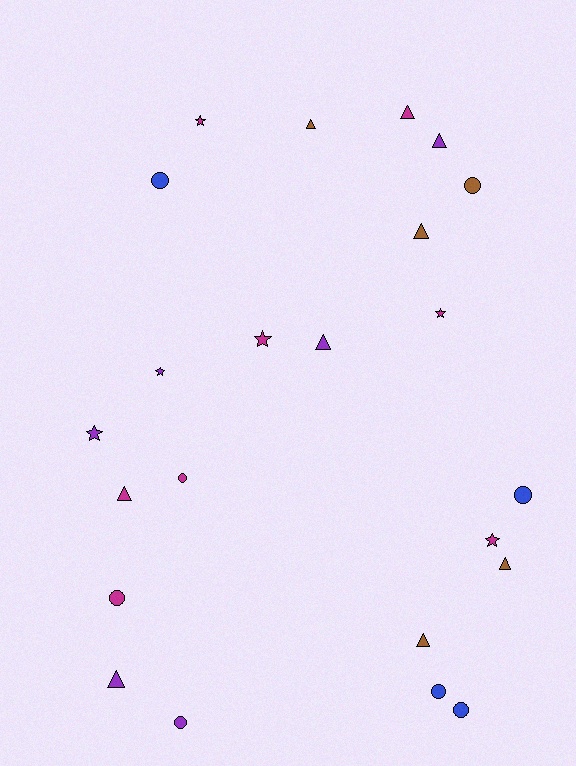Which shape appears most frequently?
Triangle, with 9 objects.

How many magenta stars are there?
There are 4 magenta stars.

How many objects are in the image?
There are 23 objects.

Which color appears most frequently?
Magenta, with 8 objects.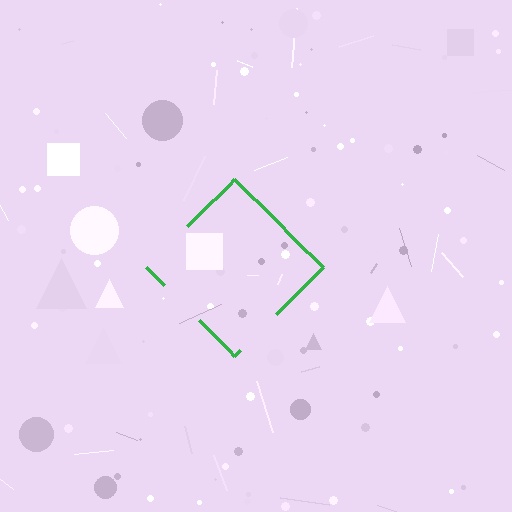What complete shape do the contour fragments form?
The contour fragments form a diamond.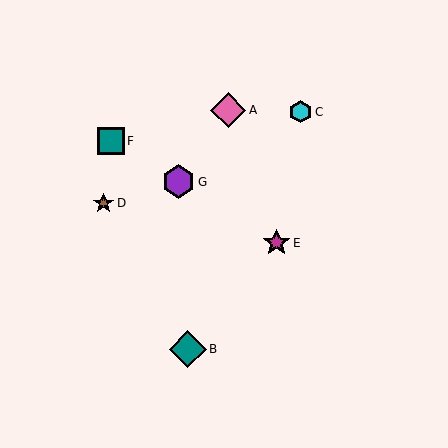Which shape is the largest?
The teal diamond (labeled B) is the largest.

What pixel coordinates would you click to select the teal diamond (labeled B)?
Click at (188, 349) to select the teal diamond B.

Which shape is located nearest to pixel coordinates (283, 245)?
The magenta star (labeled E) at (276, 243) is nearest to that location.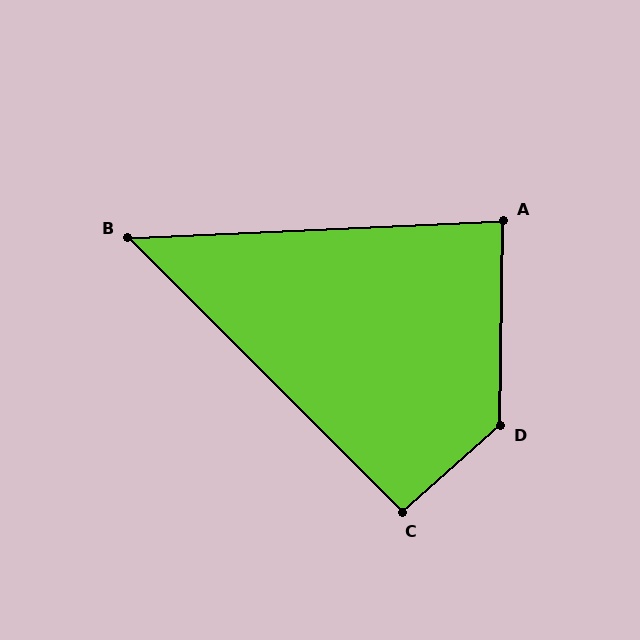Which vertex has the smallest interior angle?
B, at approximately 48 degrees.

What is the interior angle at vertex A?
Approximately 86 degrees (approximately right).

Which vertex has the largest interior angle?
D, at approximately 132 degrees.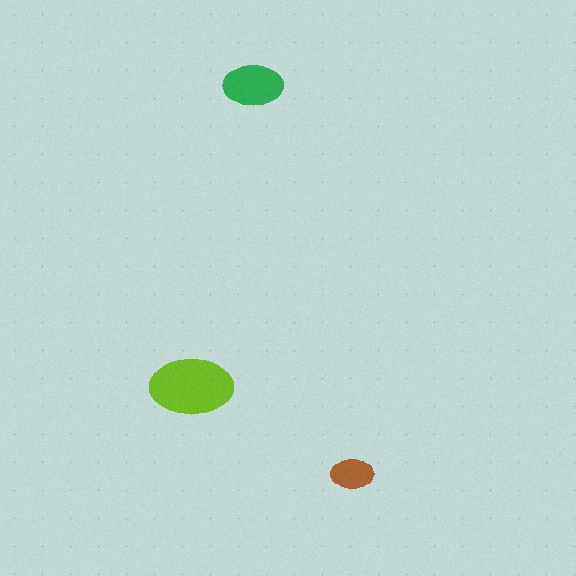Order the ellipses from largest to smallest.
the lime one, the green one, the brown one.